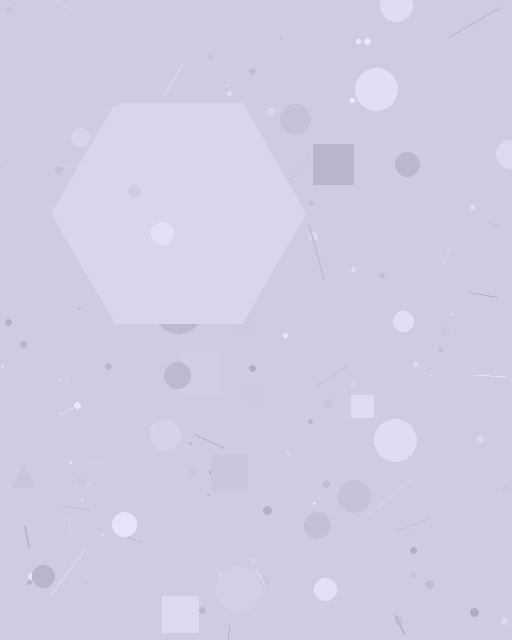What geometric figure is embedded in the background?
A hexagon is embedded in the background.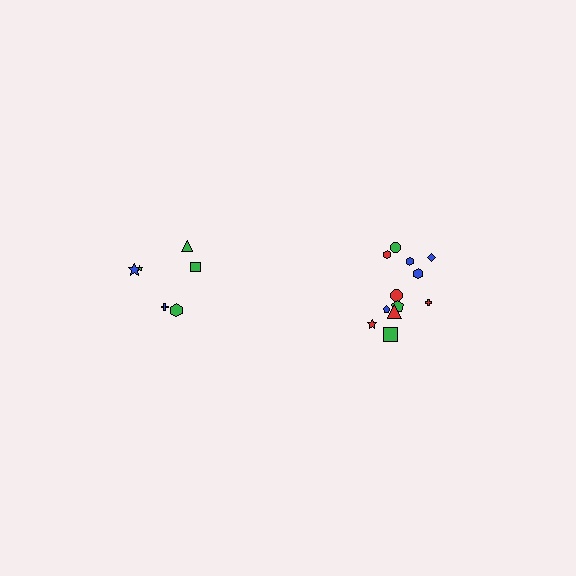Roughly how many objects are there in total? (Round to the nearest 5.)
Roughly 20 objects in total.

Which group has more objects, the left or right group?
The right group.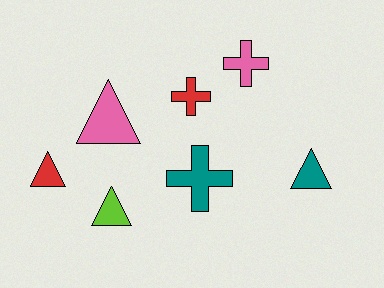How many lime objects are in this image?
There is 1 lime object.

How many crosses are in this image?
There are 3 crosses.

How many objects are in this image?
There are 7 objects.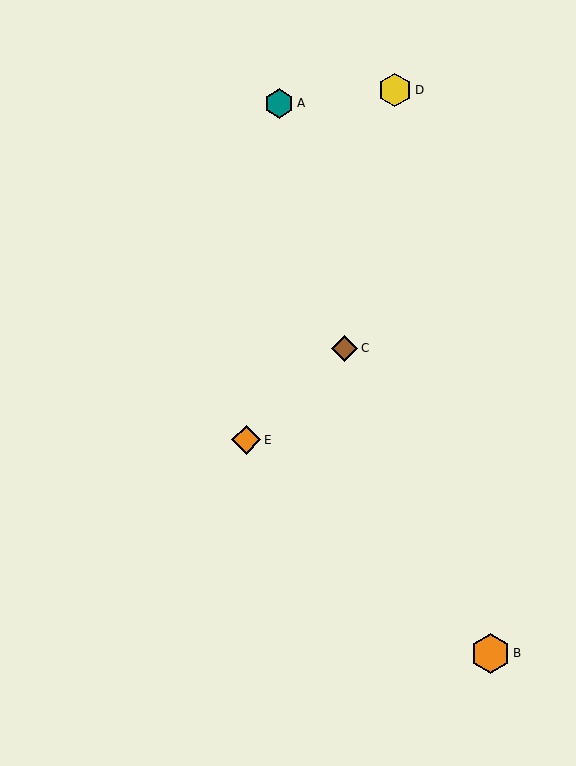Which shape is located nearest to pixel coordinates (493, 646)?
The orange hexagon (labeled B) at (491, 653) is nearest to that location.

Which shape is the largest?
The orange hexagon (labeled B) is the largest.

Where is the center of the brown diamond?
The center of the brown diamond is at (344, 348).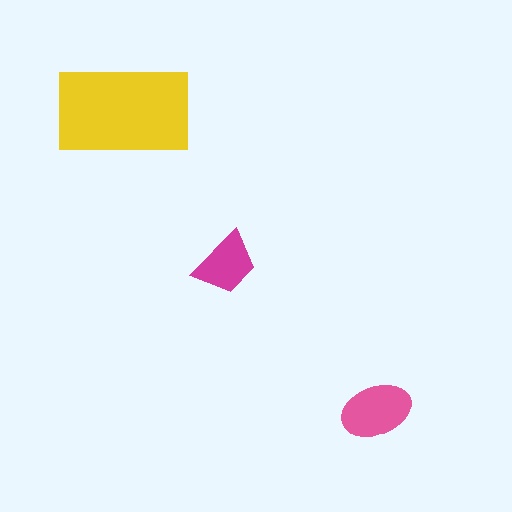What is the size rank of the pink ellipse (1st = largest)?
2nd.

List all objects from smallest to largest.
The magenta trapezoid, the pink ellipse, the yellow rectangle.